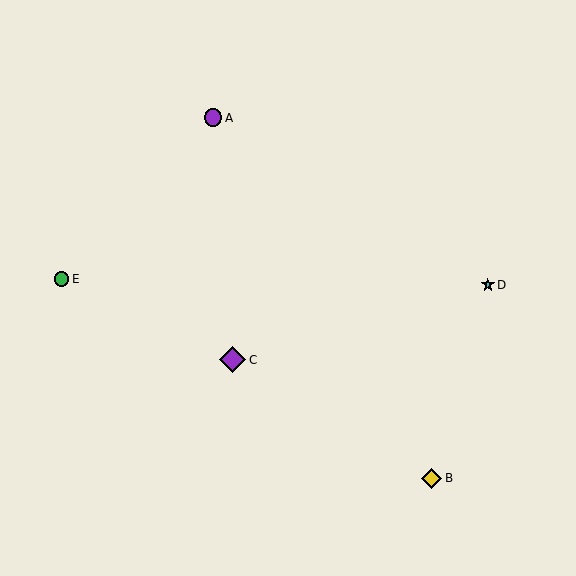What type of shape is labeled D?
Shape D is a cyan star.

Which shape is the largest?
The purple diamond (labeled C) is the largest.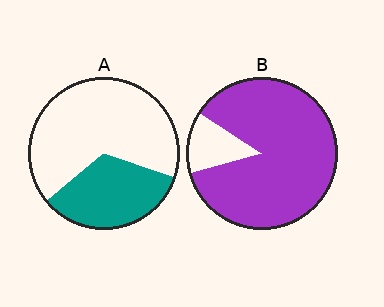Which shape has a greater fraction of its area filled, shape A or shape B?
Shape B.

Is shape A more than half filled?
No.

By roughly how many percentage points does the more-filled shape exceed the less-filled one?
By roughly 55 percentage points (B over A).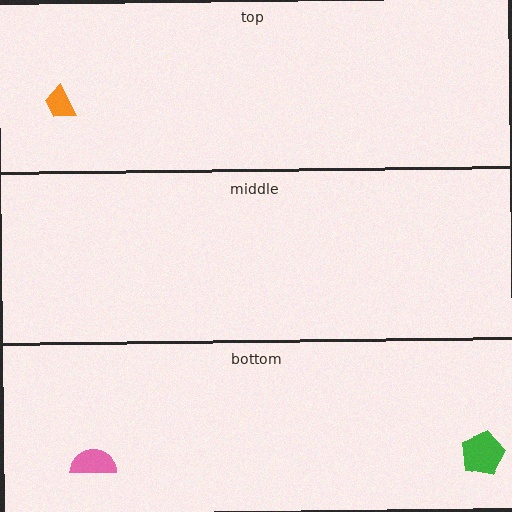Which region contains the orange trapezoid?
The top region.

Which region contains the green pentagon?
The bottom region.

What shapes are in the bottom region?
The green pentagon, the pink semicircle.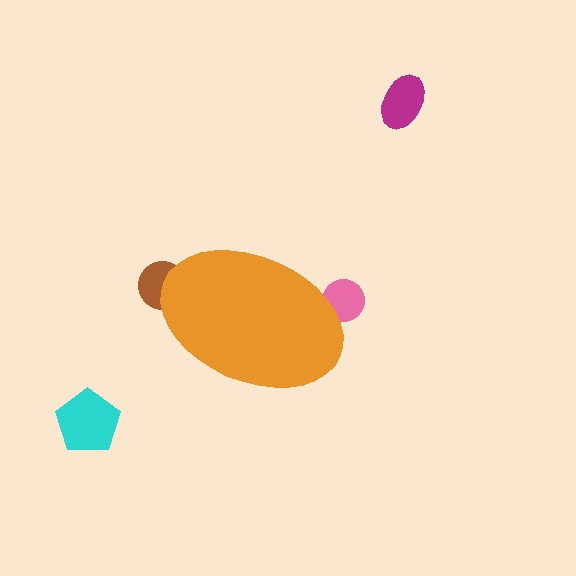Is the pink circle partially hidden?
Yes, the pink circle is partially hidden behind the orange ellipse.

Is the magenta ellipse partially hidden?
No, the magenta ellipse is fully visible.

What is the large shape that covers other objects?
An orange ellipse.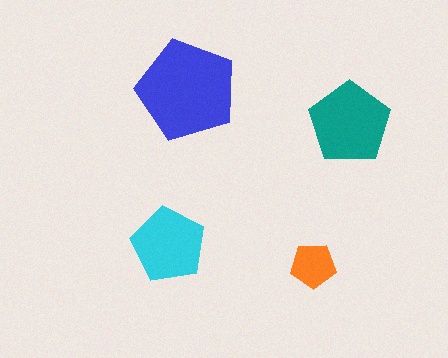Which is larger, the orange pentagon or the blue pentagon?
The blue one.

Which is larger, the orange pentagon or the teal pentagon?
The teal one.